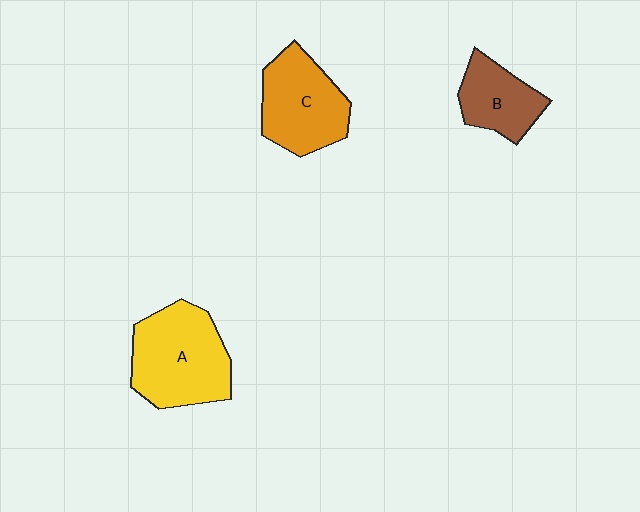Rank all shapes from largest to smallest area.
From largest to smallest: A (yellow), C (orange), B (brown).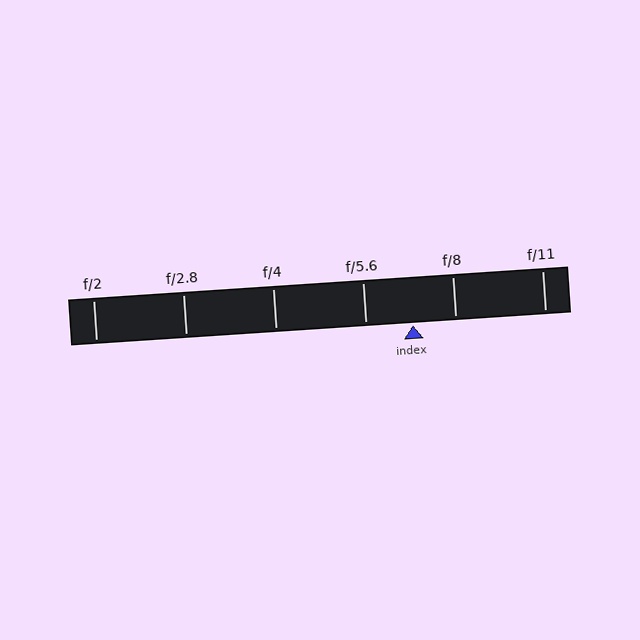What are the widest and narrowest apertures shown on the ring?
The widest aperture shown is f/2 and the narrowest is f/11.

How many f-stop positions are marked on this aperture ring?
There are 6 f-stop positions marked.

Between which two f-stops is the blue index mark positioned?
The index mark is between f/5.6 and f/8.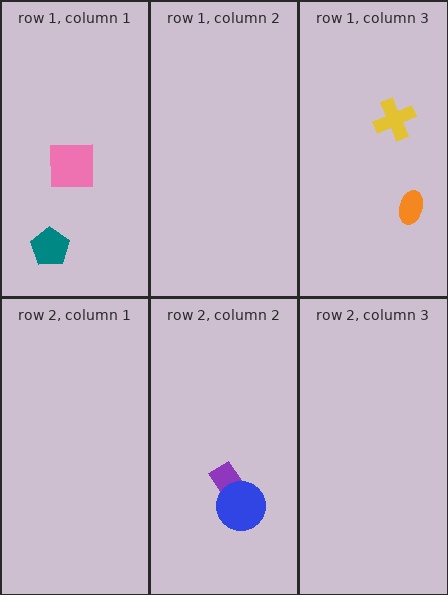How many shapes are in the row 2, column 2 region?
2.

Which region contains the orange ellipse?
The row 1, column 3 region.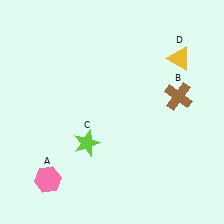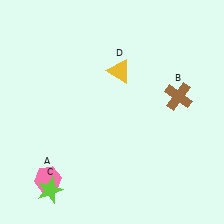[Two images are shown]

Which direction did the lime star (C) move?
The lime star (C) moved down.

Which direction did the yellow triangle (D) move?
The yellow triangle (D) moved left.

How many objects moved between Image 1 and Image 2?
2 objects moved between the two images.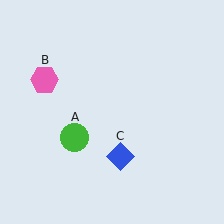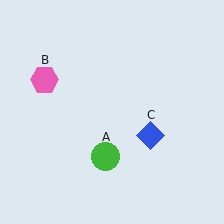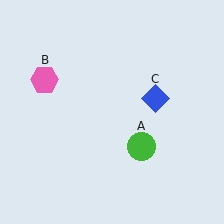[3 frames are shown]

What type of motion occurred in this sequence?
The green circle (object A), blue diamond (object C) rotated counterclockwise around the center of the scene.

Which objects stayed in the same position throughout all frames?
Pink hexagon (object B) remained stationary.